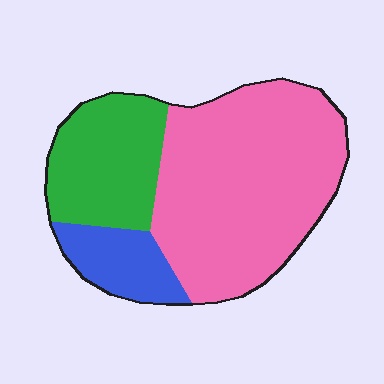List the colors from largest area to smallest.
From largest to smallest: pink, green, blue.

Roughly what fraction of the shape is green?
Green takes up about one quarter (1/4) of the shape.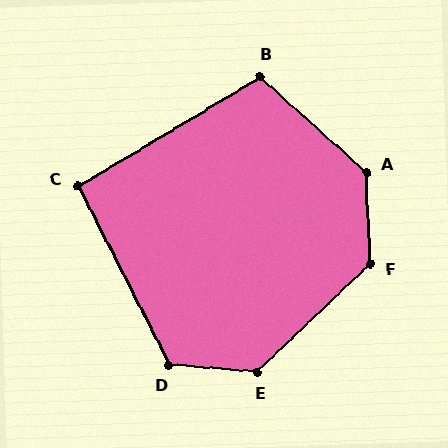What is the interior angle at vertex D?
Approximately 122 degrees (obtuse).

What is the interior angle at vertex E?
Approximately 132 degrees (obtuse).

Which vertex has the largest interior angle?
A, at approximately 134 degrees.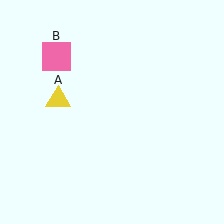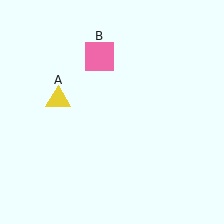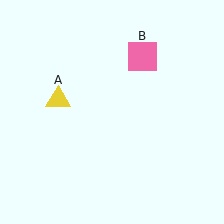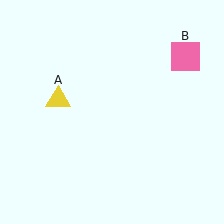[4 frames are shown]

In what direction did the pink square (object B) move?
The pink square (object B) moved right.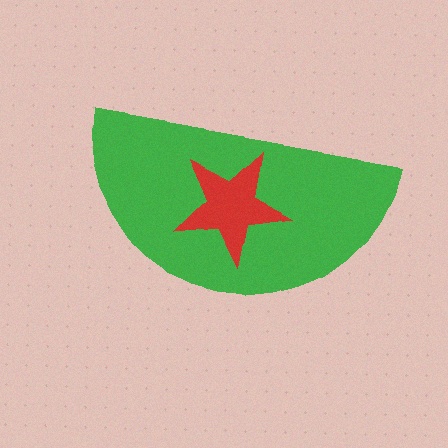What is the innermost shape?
The red star.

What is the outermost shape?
The green semicircle.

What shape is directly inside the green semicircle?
The red star.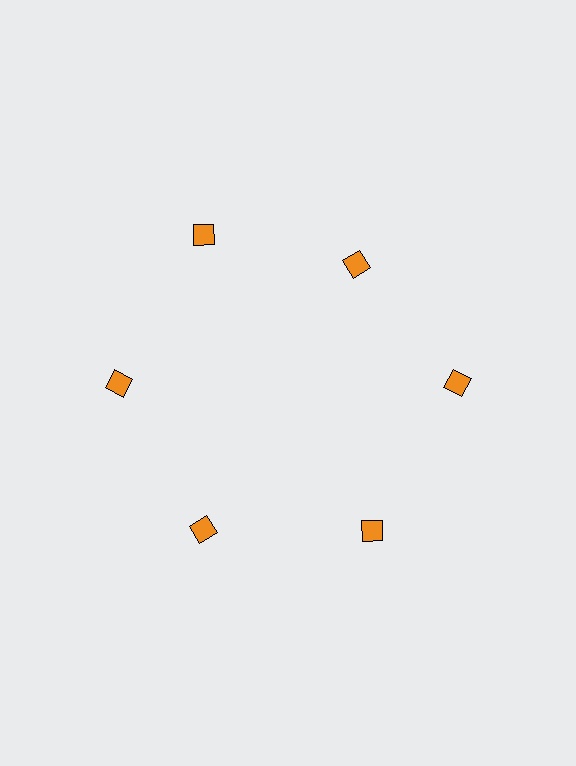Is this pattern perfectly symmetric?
No. The 6 orange diamonds are arranged in a ring, but one element near the 1 o'clock position is pulled inward toward the center, breaking the 6-fold rotational symmetry.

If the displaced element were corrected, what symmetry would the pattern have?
It would have 6-fold rotational symmetry — the pattern would map onto itself every 60 degrees.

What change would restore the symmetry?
The symmetry would be restored by moving it outward, back onto the ring so that all 6 diamonds sit at equal angles and equal distance from the center.